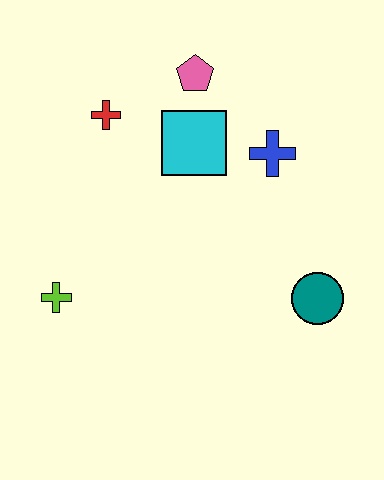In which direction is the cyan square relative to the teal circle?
The cyan square is above the teal circle.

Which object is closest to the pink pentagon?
The cyan square is closest to the pink pentagon.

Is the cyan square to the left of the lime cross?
No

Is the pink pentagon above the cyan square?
Yes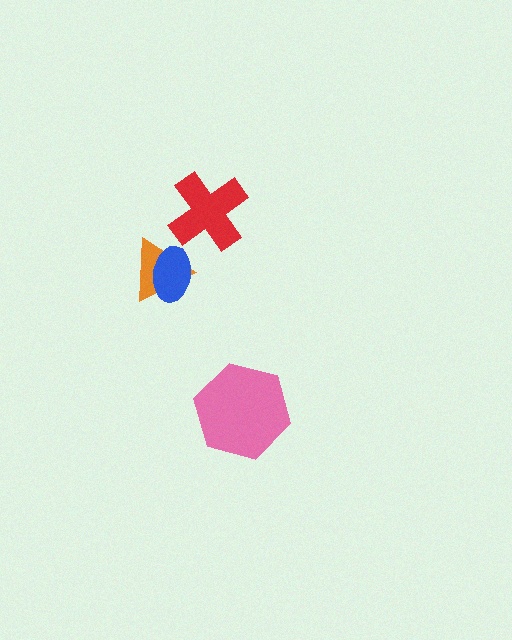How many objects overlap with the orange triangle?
1 object overlaps with the orange triangle.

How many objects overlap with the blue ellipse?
1 object overlaps with the blue ellipse.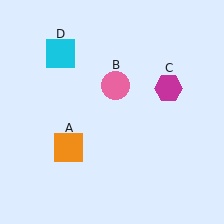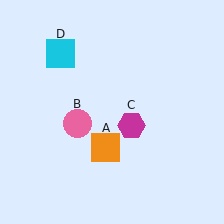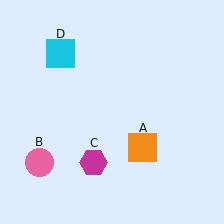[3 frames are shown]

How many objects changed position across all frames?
3 objects changed position: orange square (object A), pink circle (object B), magenta hexagon (object C).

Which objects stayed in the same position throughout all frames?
Cyan square (object D) remained stationary.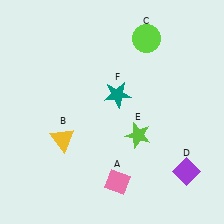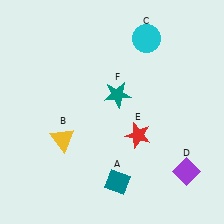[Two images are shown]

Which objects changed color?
A changed from pink to teal. C changed from lime to cyan. E changed from lime to red.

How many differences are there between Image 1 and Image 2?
There are 3 differences between the two images.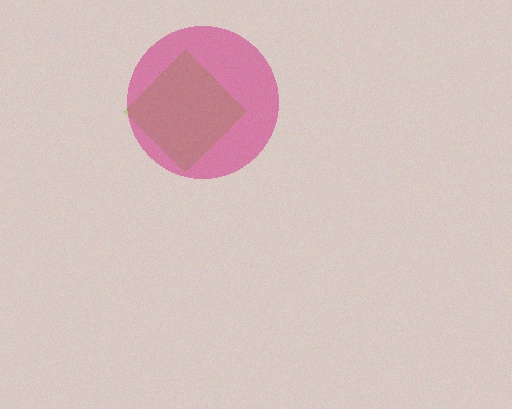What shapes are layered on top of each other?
The layered shapes are: a lime diamond, a magenta circle.